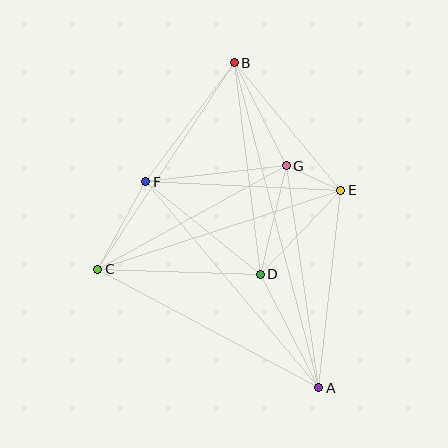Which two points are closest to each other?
Points E and G are closest to each other.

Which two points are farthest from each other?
Points A and B are farthest from each other.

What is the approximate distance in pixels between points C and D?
The distance between C and D is approximately 163 pixels.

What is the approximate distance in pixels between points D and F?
The distance between D and F is approximately 148 pixels.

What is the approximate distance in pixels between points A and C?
The distance between A and C is approximately 251 pixels.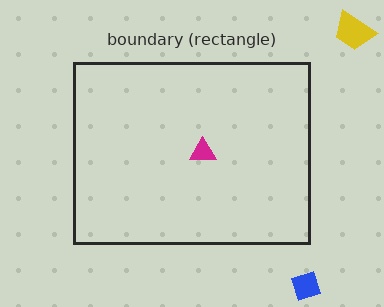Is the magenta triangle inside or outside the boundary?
Inside.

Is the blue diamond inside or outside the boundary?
Outside.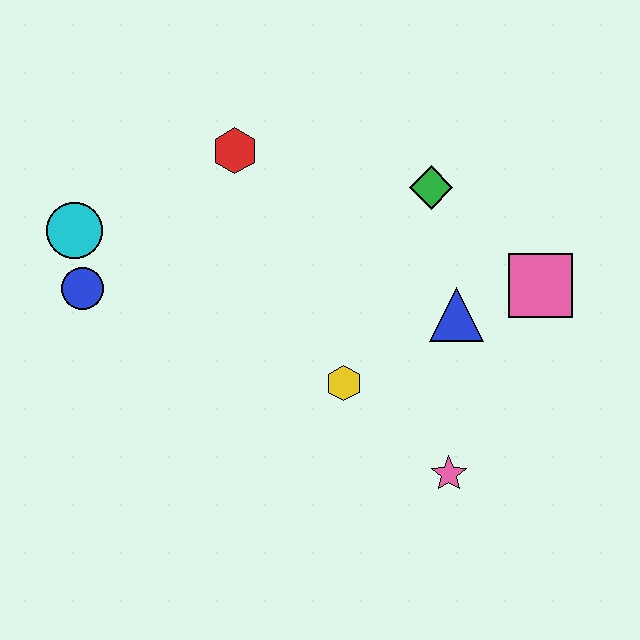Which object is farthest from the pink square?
The cyan circle is farthest from the pink square.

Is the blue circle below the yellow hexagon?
No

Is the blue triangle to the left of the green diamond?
No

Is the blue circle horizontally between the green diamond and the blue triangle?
No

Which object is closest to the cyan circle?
The blue circle is closest to the cyan circle.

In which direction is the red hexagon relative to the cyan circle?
The red hexagon is to the right of the cyan circle.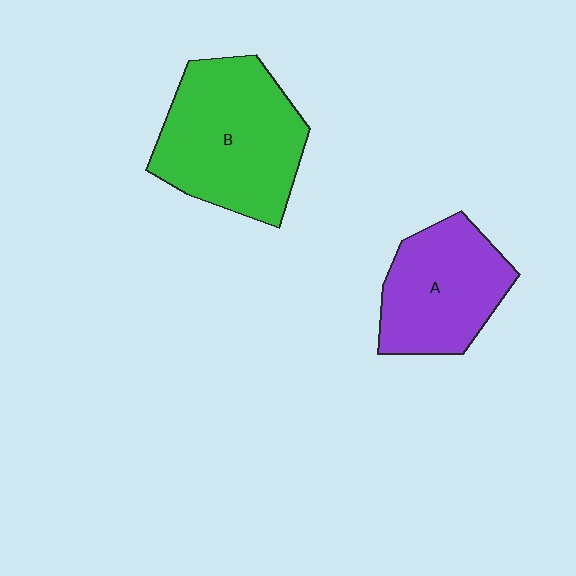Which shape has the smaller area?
Shape A (purple).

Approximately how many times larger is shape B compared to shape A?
Approximately 1.4 times.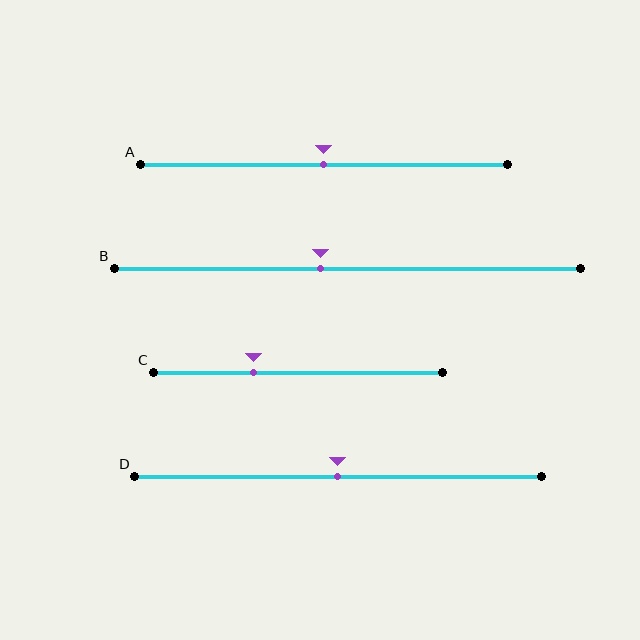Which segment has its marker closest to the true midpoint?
Segment A has its marker closest to the true midpoint.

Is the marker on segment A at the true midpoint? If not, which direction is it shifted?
Yes, the marker on segment A is at the true midpoint.